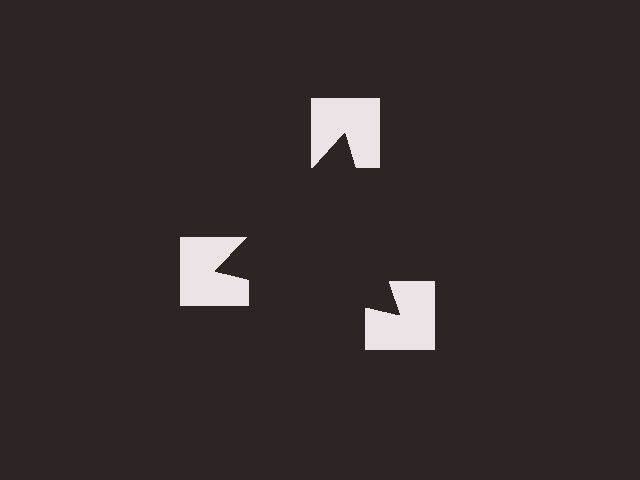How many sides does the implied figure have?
3 sides.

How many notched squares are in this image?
There are 3 — one at each vertex of the illusory triangle.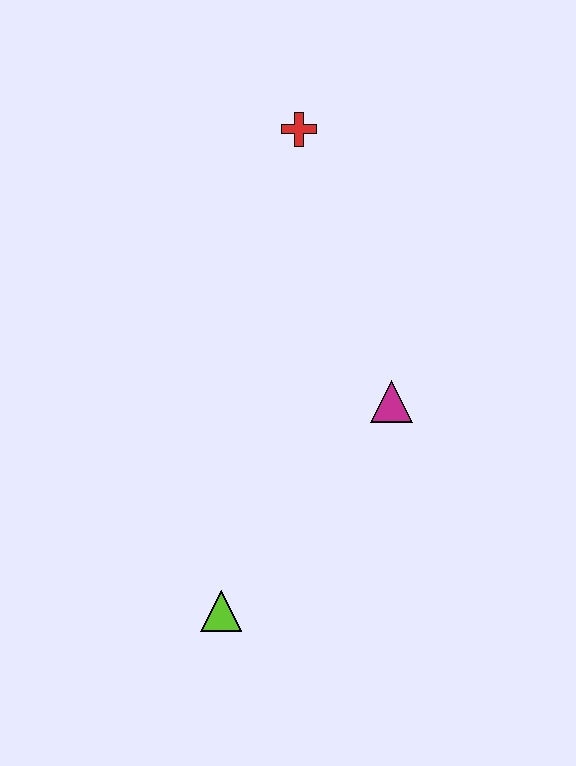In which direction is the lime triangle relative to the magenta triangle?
The lime triangle is below the magenta triangle.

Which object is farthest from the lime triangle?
The red cross is farthest from the lime triangle.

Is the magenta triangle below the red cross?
Yes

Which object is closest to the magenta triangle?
The lime triangle is closest to the magenta triangle.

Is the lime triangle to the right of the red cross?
No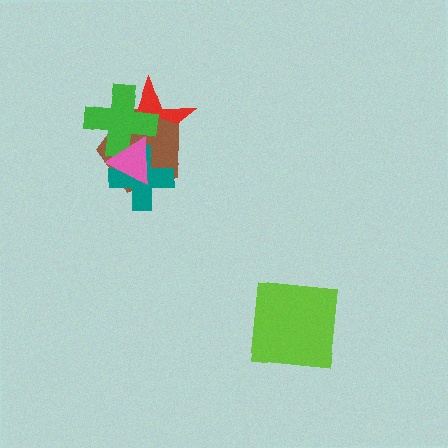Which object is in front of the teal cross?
The pink triangle is in front of the teal cross.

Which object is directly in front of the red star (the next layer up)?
The brown pentagon is directly in front of the red star.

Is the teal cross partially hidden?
Yes, it is partially covered by another shape.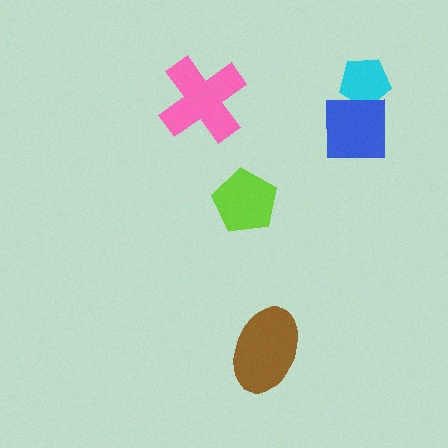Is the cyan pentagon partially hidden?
Yes, it is partially covered by another shape.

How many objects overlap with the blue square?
1 object overlaps with the blue square.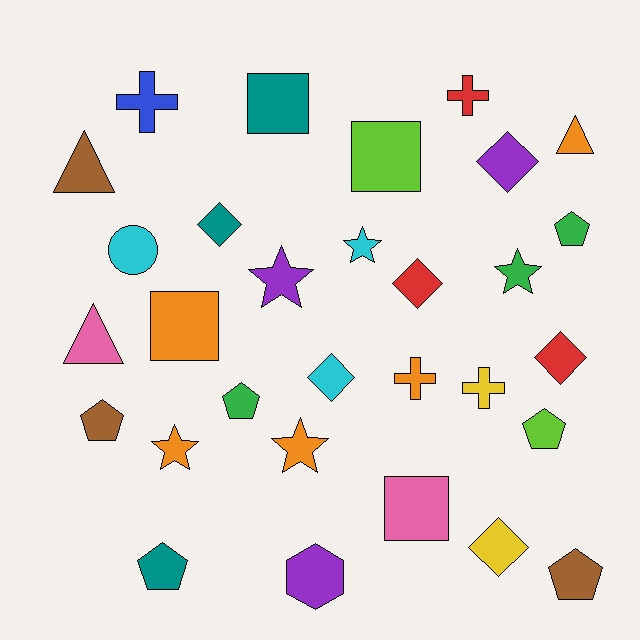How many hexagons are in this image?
There is 1 hexagon.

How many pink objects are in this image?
There are 2 pink objects.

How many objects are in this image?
There are 30 objects.